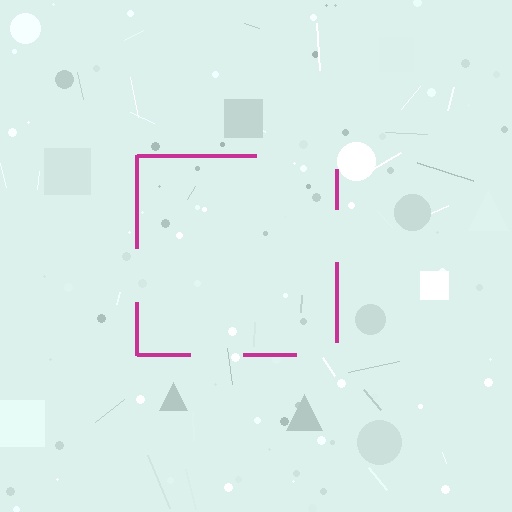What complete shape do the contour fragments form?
The contour fragments form a square.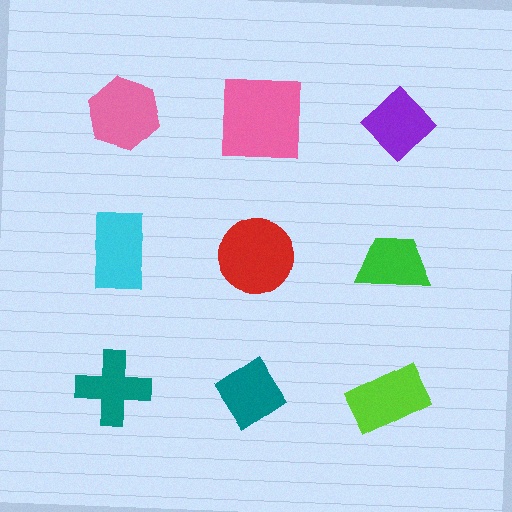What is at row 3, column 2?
A teal diamond.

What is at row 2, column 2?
A red circle.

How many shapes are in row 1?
3 shapes.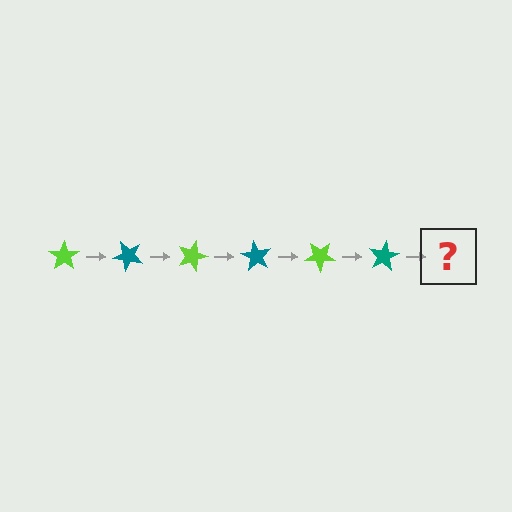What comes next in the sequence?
The next element should be a lime star, rotated 270 degrees from the start.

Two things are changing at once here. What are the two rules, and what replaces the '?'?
The two rules are that it rotates 45 degrees each step and the color cycles through lime and teal. The '?' should be a lime star, rotated 270 degrees from the start.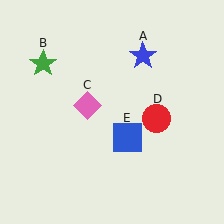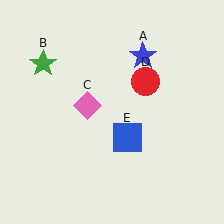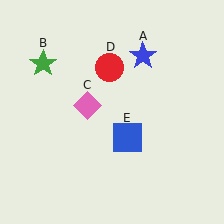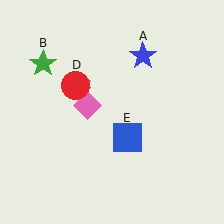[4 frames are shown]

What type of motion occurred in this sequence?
The red circle (object D) rotated counterclockwise around the center of the scene.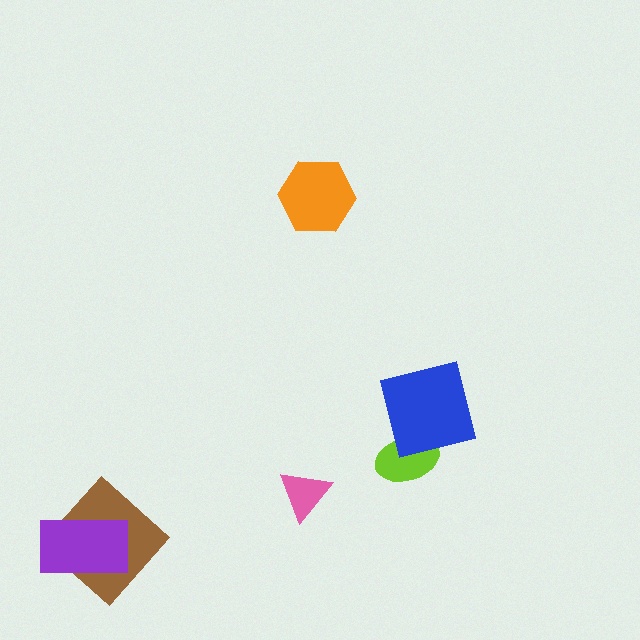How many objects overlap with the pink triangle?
0 objects overlap with the pink triangle.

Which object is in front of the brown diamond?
The purple rectangle is in front of the brown diamond.